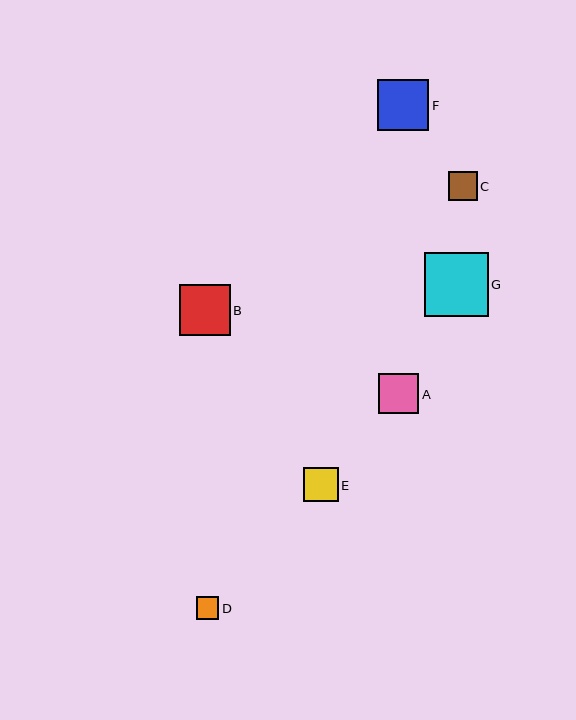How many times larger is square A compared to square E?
Square A is approximately 1.2 times the size of square E.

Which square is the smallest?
Square D is the smallest with a size of approximately 22 pixels.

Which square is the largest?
Square G is the largest with a size of approximately 64 pixels.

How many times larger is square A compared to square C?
Square A is approximately 1.4 times the size of square C.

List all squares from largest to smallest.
From largest to smallest: G, F, B, A, E, C, D.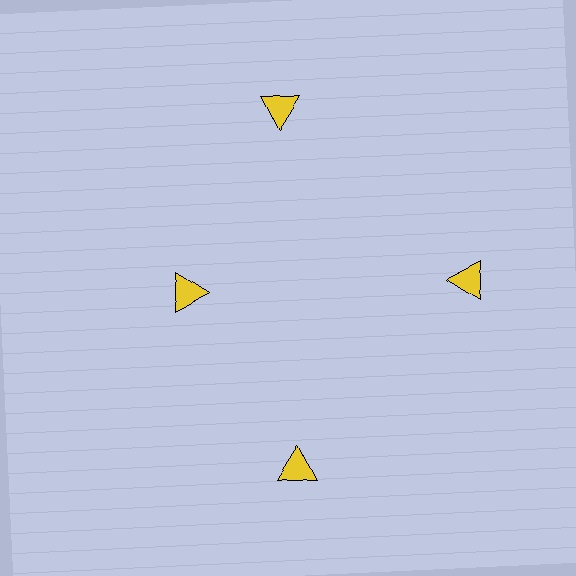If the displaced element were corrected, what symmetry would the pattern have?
It would have 4-fold rotational symmetry — the pattern would map onto itself every 90 degrees.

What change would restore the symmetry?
The symmetry would be restored by moving it outward, back onto the ring so that all 4 triangles sit at equal angles and equal distance from the center.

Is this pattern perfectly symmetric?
No. The 4 yellow triangles are arranged in a ring, but one element near the 9 o'clock position is pulled inward toward the center, breaking the 4-fold rotational symmetry.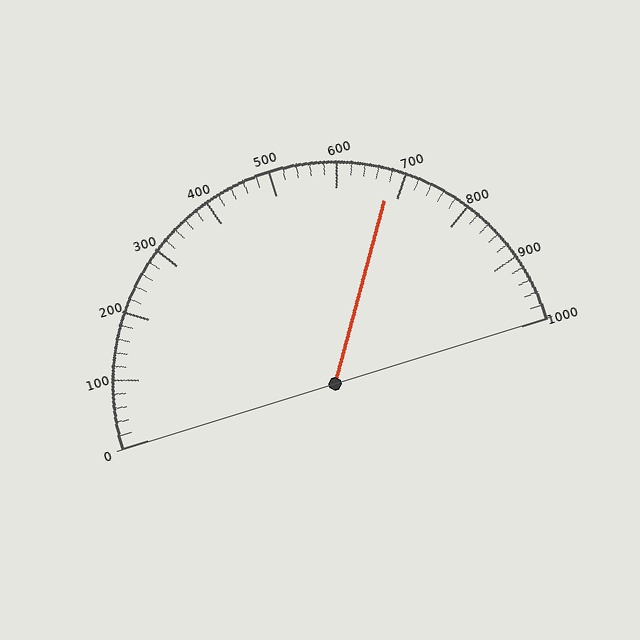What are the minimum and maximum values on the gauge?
The gauge ranges from 0 to 1000.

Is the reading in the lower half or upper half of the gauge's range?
The reading is in the upper half of the range (0 to 1000).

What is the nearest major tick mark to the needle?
The nearest major tick mark is 700.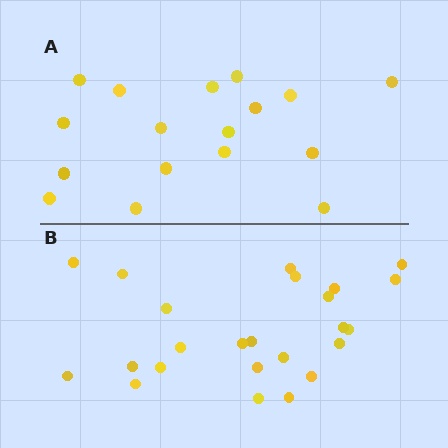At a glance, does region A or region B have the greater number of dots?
Region B (the bottom region) has more dots.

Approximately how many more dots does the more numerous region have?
Region B has roughly 8 or so more dots than region A.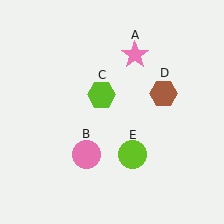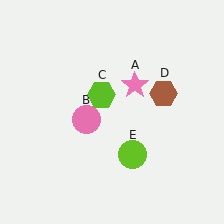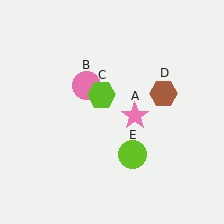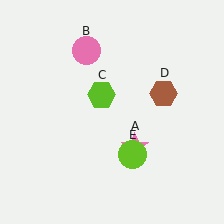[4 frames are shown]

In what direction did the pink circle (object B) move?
The pink circle (object B) moved up.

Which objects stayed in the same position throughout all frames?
Lime hexagon (object C) and brown hexagon (object D) and lime circle (object E) remained stationary.